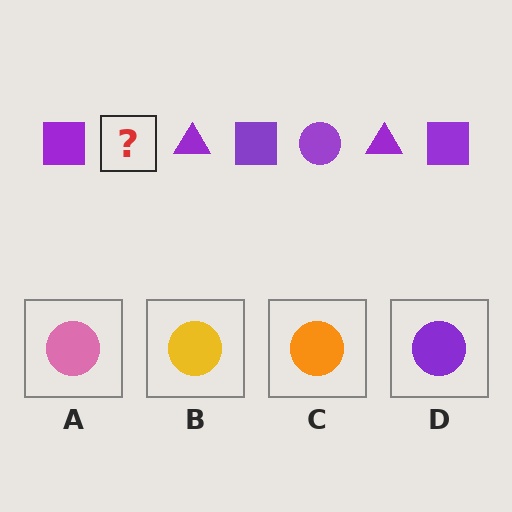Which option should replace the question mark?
Option D.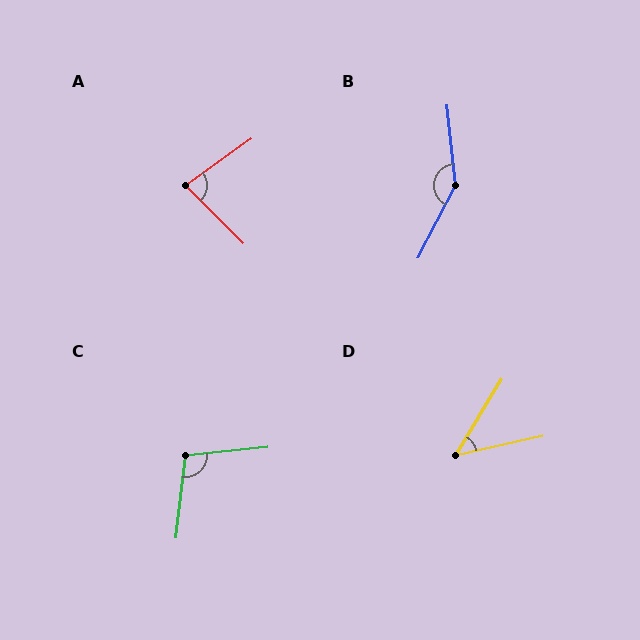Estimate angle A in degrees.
Approximately 80 degrees.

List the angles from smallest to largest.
D (46°), A (80°), C (103°), B (147°).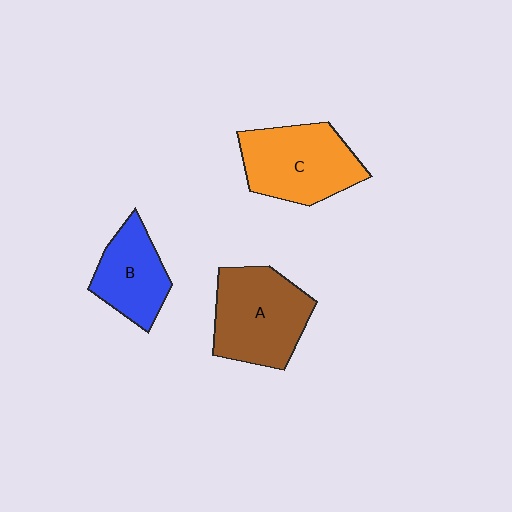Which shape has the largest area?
Shape A (brown).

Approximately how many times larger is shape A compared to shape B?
Approximately 1.4 times.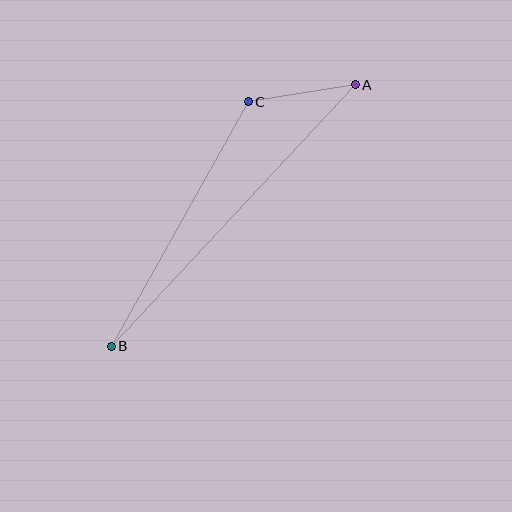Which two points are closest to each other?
Points A and C are closest to each other.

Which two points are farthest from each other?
Points A and B are farthest from each other.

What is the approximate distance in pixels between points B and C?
The distance between B and C is approximately 280 pixels.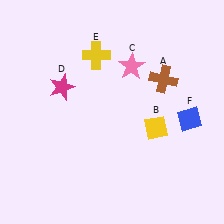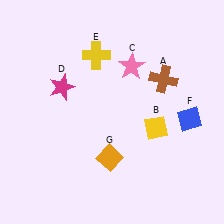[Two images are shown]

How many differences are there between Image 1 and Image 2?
There is 1 difference between the two images.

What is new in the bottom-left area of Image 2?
An orange diamond (G) was added in the bottom-left area of Image 2.